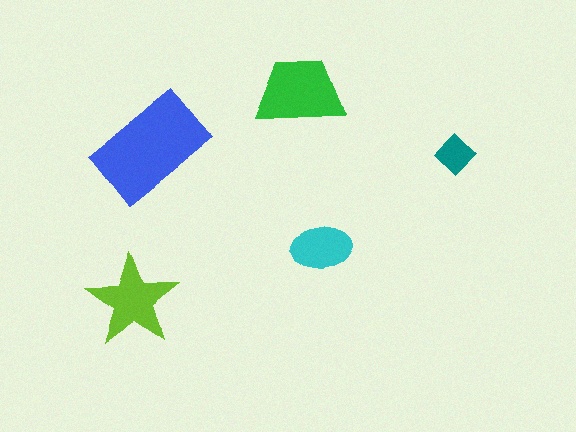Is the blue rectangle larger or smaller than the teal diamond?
Larger.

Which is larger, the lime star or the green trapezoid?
The green trapezoid.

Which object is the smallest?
The teal diamond.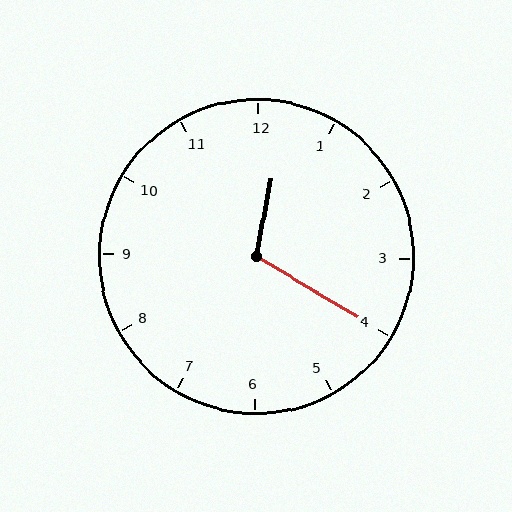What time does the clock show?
12:20.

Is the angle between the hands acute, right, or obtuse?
It is obtuse.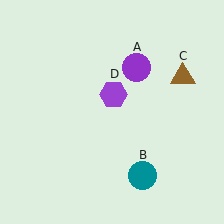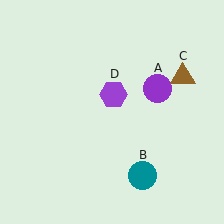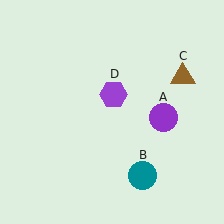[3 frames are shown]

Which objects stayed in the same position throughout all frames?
Teal circle (object B) and brown triangle (object C) and purple hexagon (object D) remained stationary.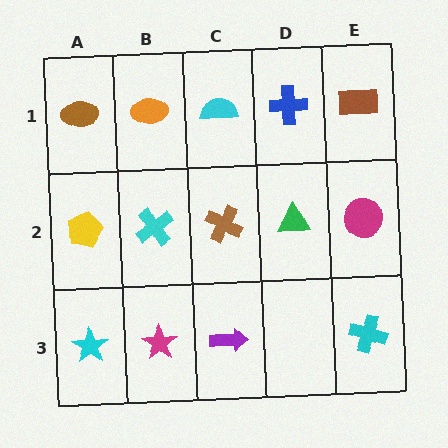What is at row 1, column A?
A brown ellipse.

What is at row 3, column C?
A purple arrow.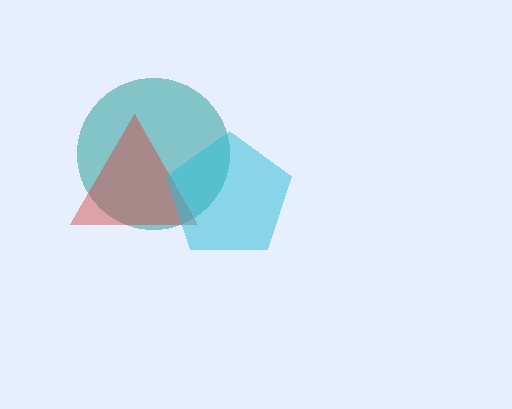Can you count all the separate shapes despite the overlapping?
Yes, there are 3 separate shapes.